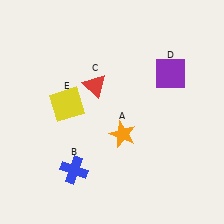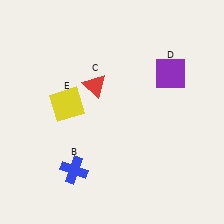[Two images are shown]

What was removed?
The orange star (A) was removed in Image 2.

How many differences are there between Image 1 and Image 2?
There is 1 difference between the two images.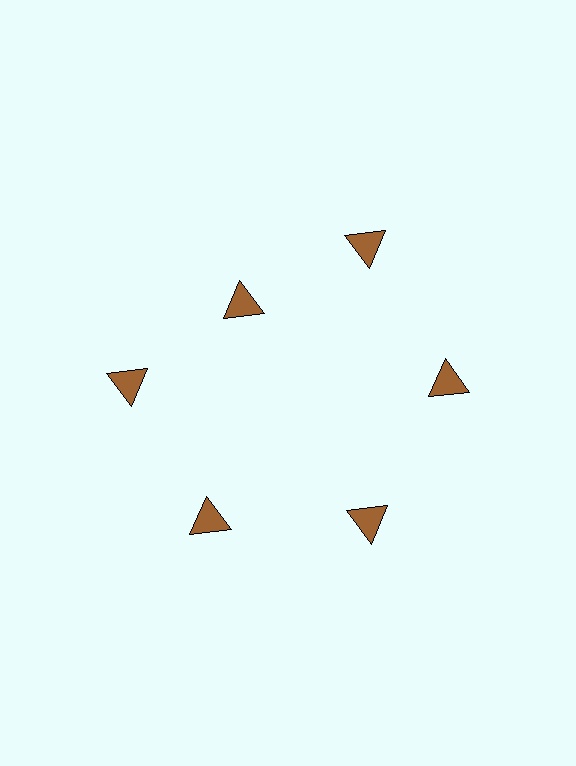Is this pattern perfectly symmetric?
No. The 6 brown triangles are arranged in a ring, but one element near the 11 o'clock position is pulled inward toward the center, breaking the 6-fold rotational symmetry.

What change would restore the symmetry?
The symmetry would be restored by moving it outward, back onto the ring so that all 6 triangles sit at equal angles and equal distance from the center.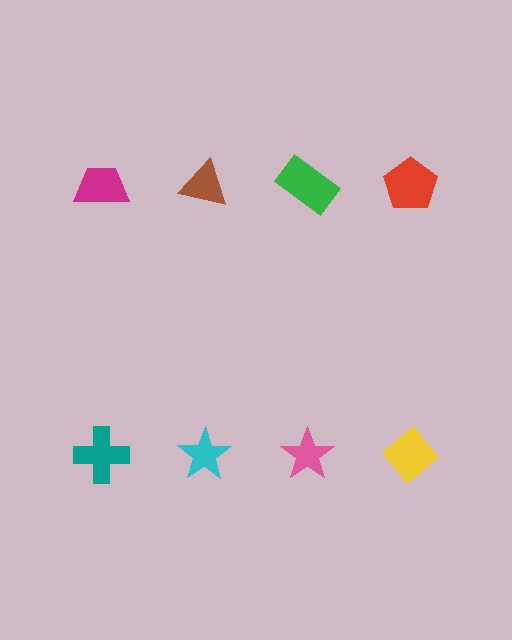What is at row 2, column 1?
A teal cross.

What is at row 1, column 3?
A green rectangle.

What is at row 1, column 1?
A magenta trapezoid.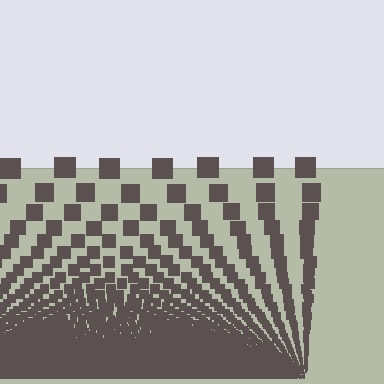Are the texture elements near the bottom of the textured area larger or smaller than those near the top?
Smaller. The gradient is inverted — elements near the bottom are smaller and denser.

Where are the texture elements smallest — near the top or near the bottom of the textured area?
Near the bottom.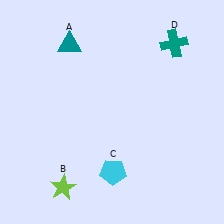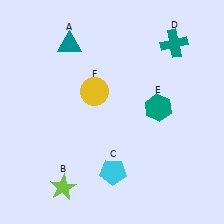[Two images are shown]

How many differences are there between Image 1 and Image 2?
There are 2 differences between the two images.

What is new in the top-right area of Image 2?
A teal hexagon (E) was added in the top-right area of Image 2.